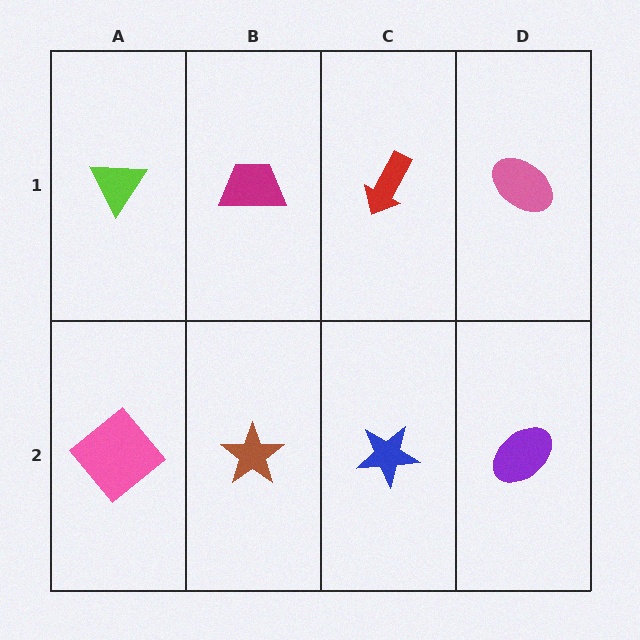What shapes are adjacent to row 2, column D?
A pink ellipse (row 1, column D), a blue star (row 2, column C).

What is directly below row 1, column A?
A pink diamond.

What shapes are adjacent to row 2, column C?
A red arrow (row 1, column C), a brown star (row 2, column B), a purple ellipse (row 2, column D).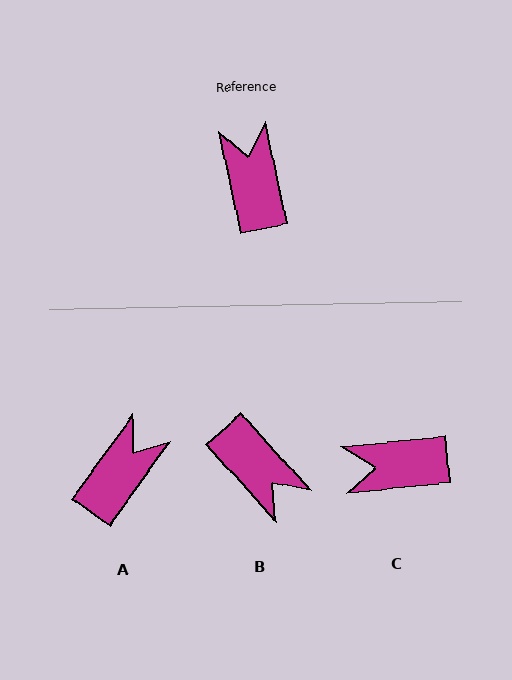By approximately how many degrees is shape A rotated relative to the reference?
Approximately 48 degrees clockwise.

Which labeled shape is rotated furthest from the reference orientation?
B, about 150 degrees away.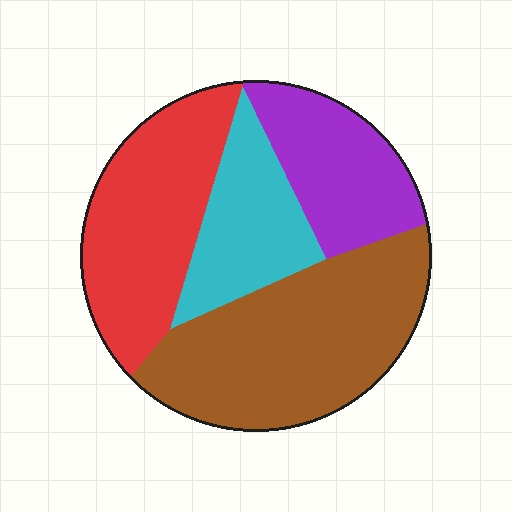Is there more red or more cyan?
Red.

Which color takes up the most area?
Brown, at roughly 35%.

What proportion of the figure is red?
Red takes up about one quarter (1/4) of the figure.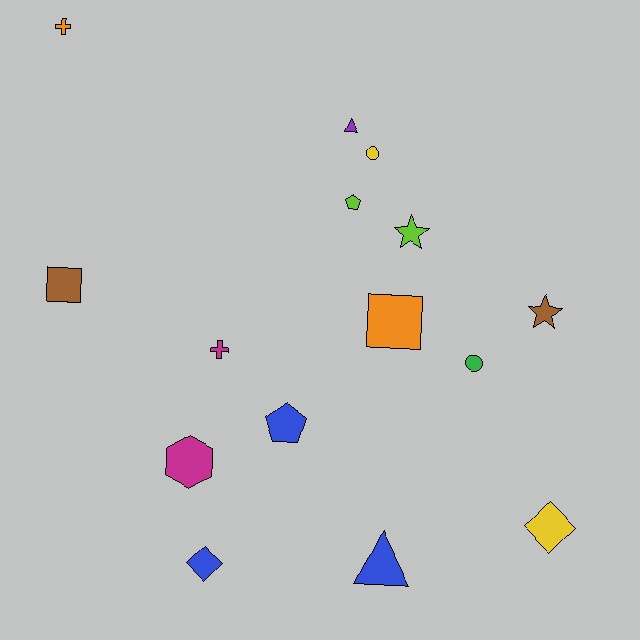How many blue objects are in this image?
There are 3 blue objects.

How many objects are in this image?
There are 15 objects.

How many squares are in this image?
There are 2 squares.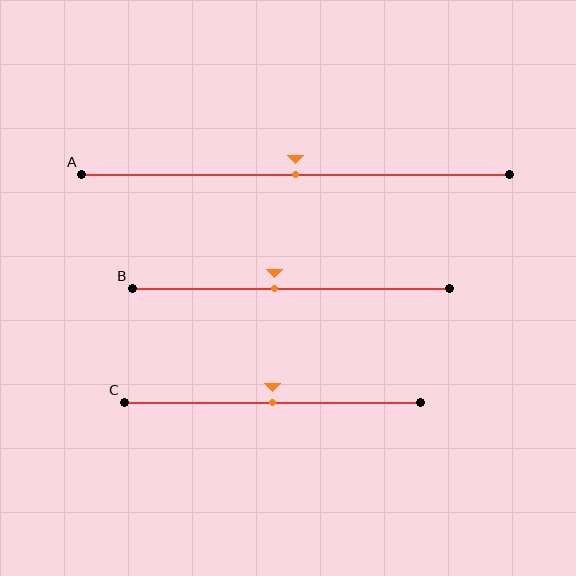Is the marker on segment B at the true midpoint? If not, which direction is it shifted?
No, the marker on segment B is shifted to the left by about 5% of the segment length.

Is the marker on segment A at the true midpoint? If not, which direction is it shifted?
Yes, the marker on segment A is at the true midpoint.